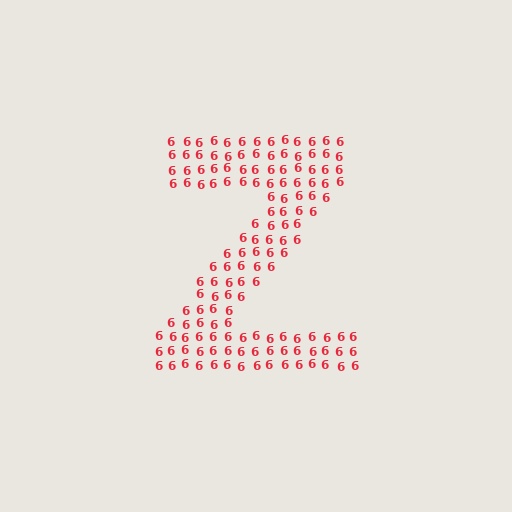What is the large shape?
The large shape is the letter Z.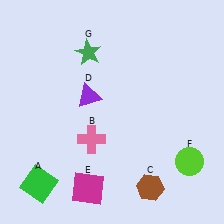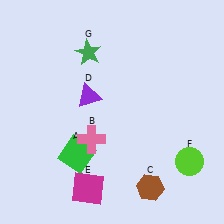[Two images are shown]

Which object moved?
The green square (A) moved right.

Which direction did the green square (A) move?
The green square (A) moved right.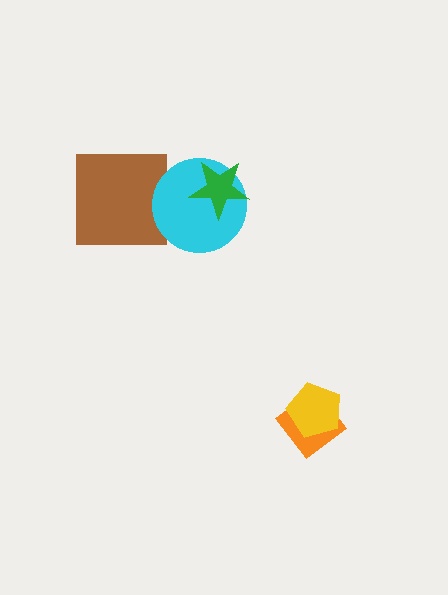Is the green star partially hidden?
No, no other shape covers it.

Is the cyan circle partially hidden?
Yes, it is partially covered by another shape.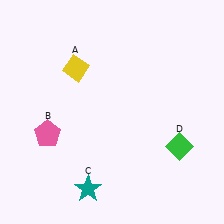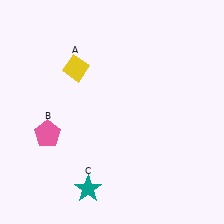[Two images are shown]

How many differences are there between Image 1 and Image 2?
There is 1 difference between the two images.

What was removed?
The green diamond (D) was removed in Image 2.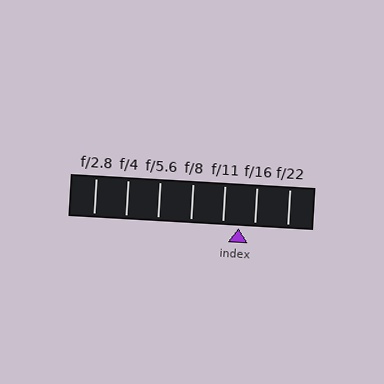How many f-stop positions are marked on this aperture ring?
There are 7 f-stop positions marked.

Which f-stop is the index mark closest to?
The index mark is closest to f/16.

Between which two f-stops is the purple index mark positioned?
The index mark is between f/11 and f/16.